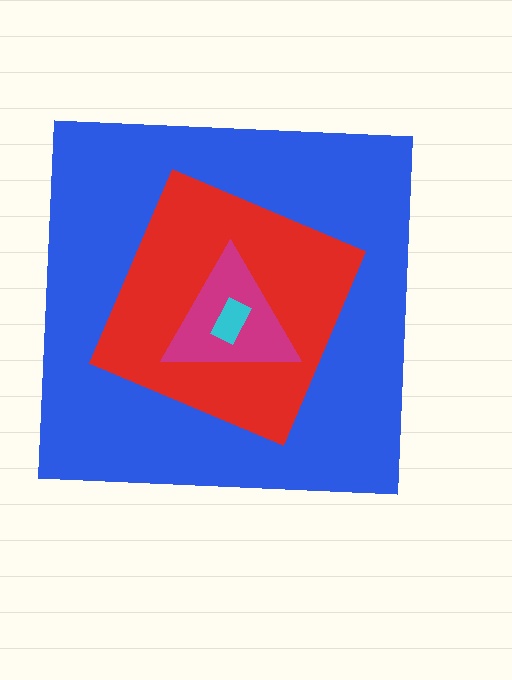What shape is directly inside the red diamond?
The magenta triangle.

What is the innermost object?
The cyan rectangle.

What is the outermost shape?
The blue square.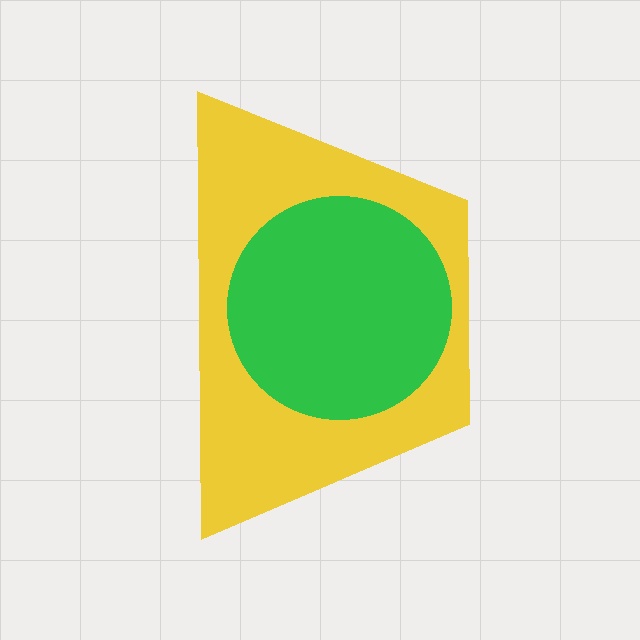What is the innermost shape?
The green circle.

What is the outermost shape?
The yellow trapezoid.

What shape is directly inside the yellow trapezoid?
The green circle.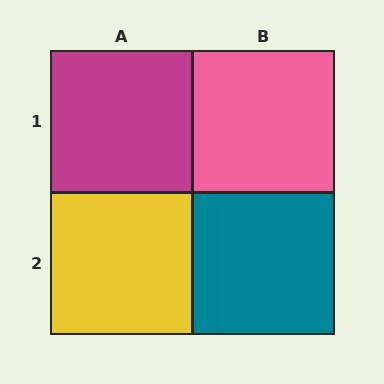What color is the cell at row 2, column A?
Yellow.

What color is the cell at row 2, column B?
Teal.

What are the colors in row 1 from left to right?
Magenta, pink.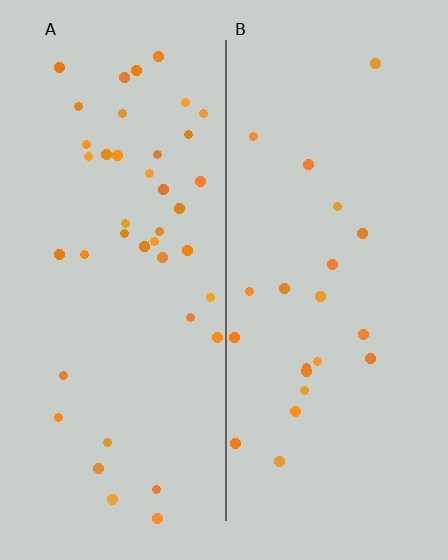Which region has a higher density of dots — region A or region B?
A (the left).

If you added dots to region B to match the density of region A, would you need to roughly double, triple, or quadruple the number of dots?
Approximately double.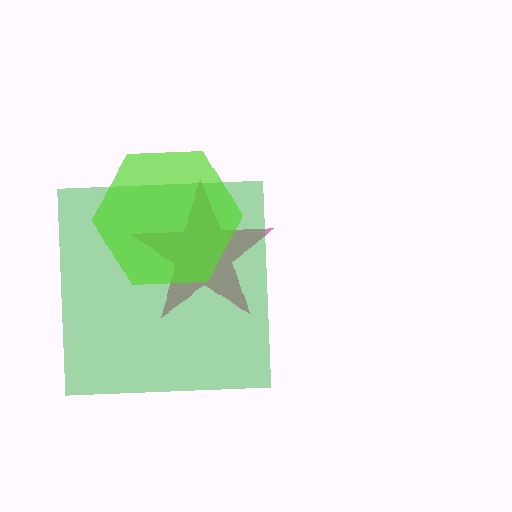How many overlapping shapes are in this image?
There are 3 overlapping shapes in the image.